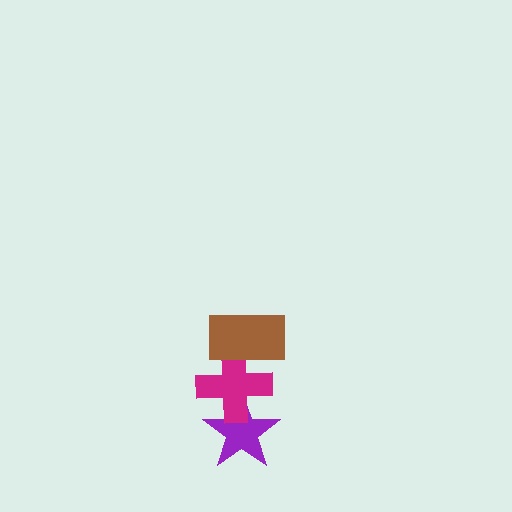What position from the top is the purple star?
The purple star is 3rd from the top.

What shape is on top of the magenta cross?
The brown rectangle is on top of the magenta cross.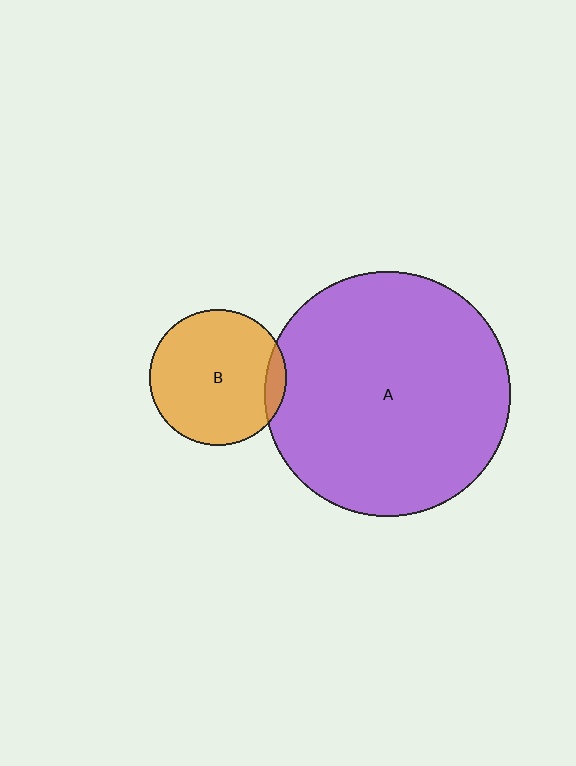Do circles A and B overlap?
Yes.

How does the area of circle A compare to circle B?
Approximately 3.2 times.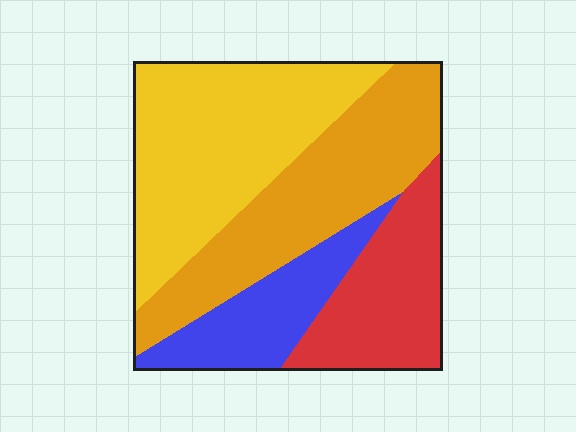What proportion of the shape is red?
Red covers about 20% of the shape.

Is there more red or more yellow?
Yellow.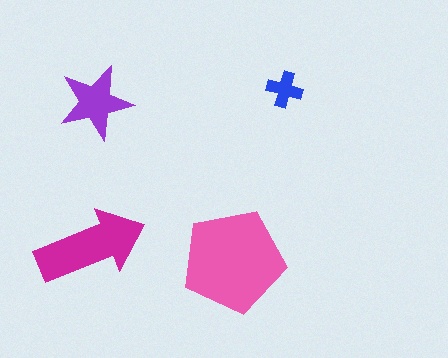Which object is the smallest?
The blue cross.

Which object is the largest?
The pink pentagon.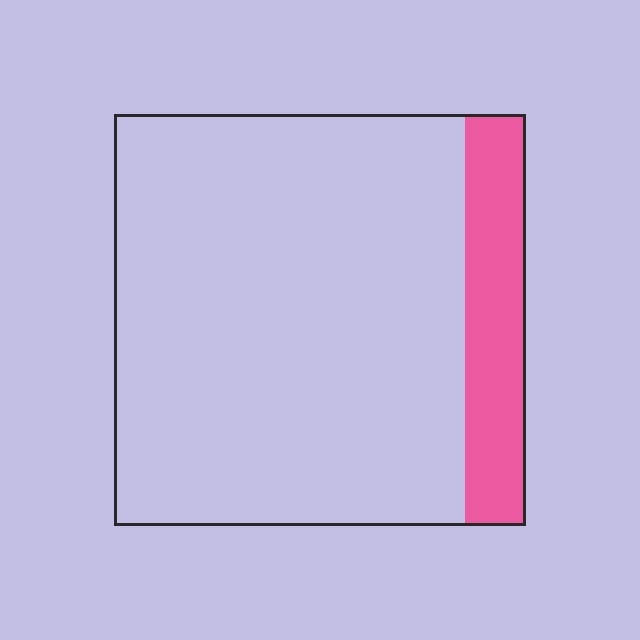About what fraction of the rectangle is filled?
About one sixth (1/6).